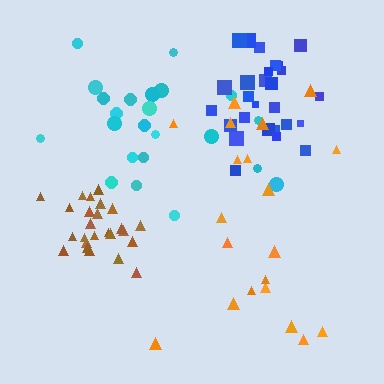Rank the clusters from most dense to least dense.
brown, blue, cyan, orange.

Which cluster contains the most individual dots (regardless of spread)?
Blue (28).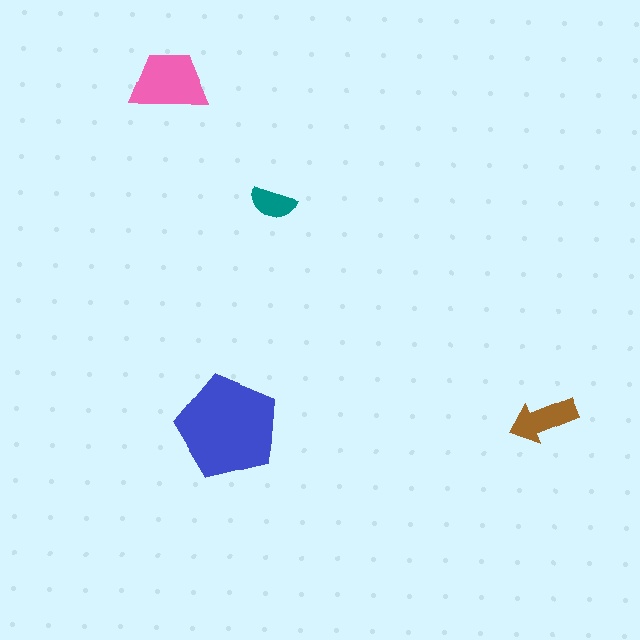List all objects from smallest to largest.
The teal semicircle, the brown arrow, the pink trapezoid, the blue pentagon.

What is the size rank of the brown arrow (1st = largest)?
3rd.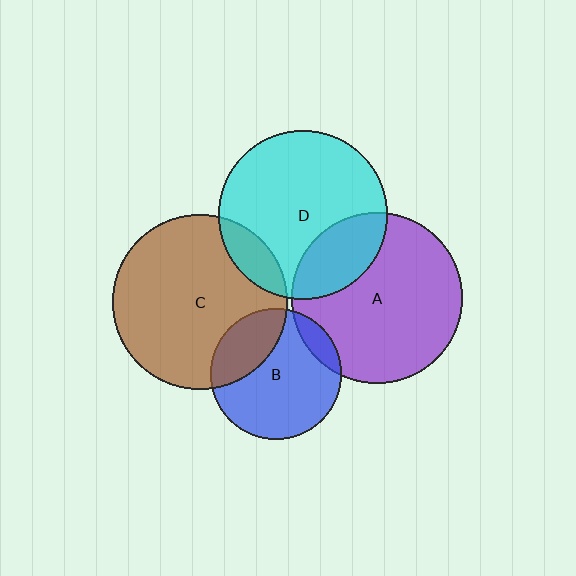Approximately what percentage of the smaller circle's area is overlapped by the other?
Approximately 25%.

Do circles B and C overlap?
Yes.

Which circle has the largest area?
Circle C (brown).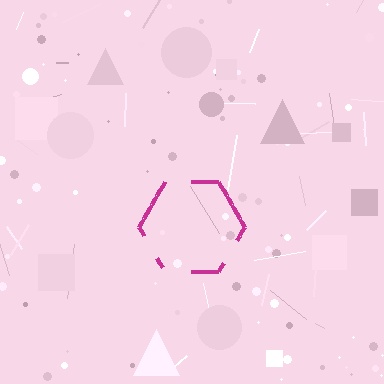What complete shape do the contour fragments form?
The contour fragments form a hexagon.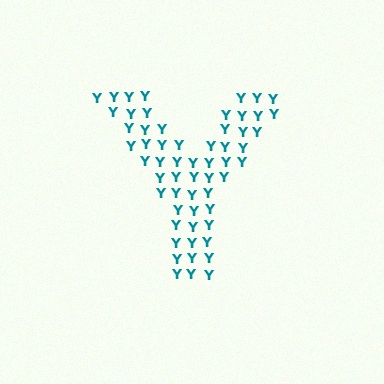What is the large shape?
The large shape is the letter Y.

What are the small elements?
The small elements are letter Y's.